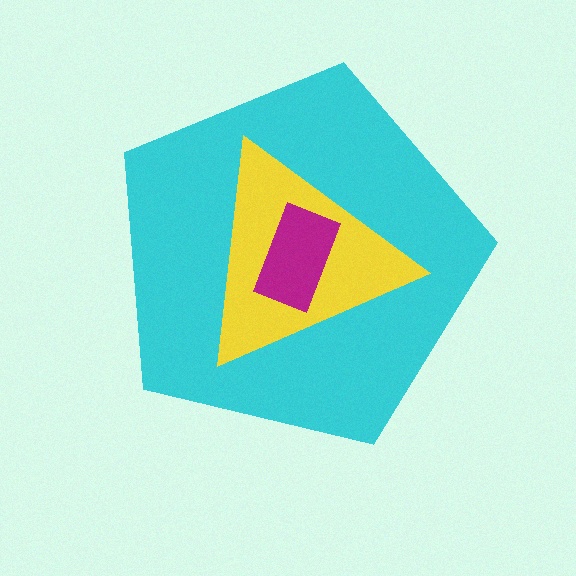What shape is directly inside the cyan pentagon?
The yellow triangle.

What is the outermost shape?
The cyan pentagon.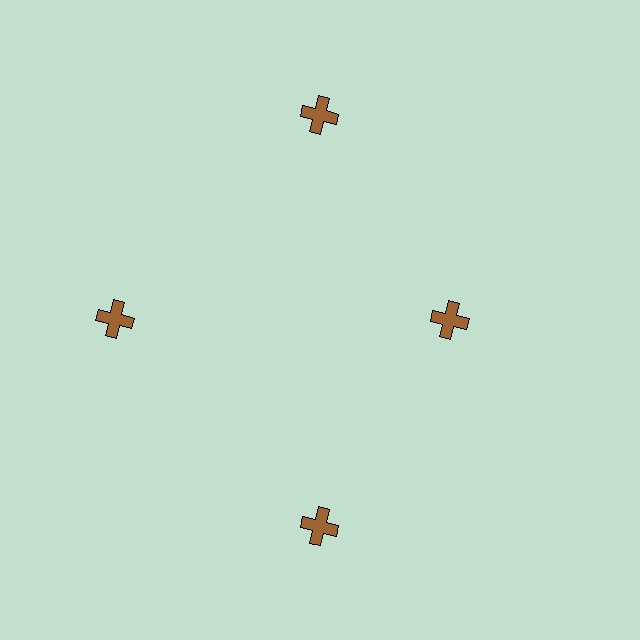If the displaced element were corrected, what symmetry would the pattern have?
It would have 4-fold rotational symmetry — the pattern would map onto itself every 90 degrees.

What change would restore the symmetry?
The symmetry would be restored by moving it outward, back onto the ring so that all 4 crosses sit at equal angles and equal distance from the center.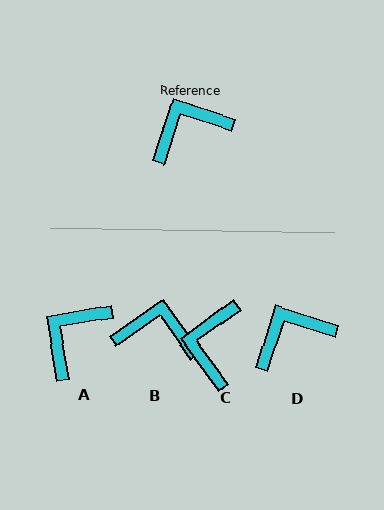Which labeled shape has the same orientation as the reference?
D.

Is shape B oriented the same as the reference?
No, it is off by about 37 degrees.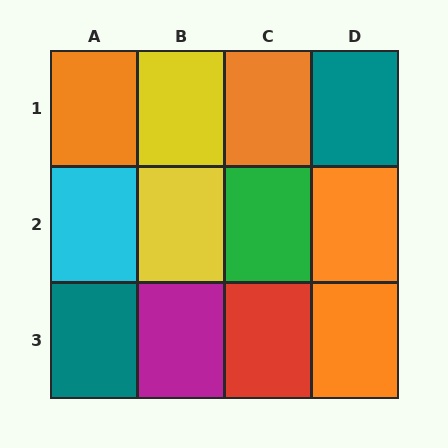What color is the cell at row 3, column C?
Red.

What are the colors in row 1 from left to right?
Orange, yellow, orange, teal.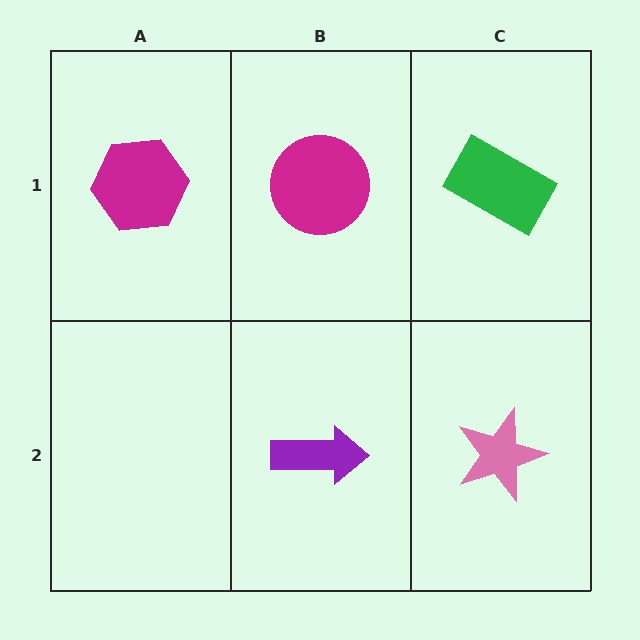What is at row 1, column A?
A magenta hexagon.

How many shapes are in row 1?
3 shapes.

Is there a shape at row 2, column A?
No, that cell is empty.